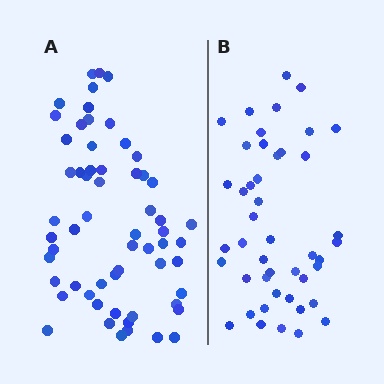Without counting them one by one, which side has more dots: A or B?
Region A (the left region) has more dots.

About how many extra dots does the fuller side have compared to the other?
Region A has approximately 15 more dots than region B.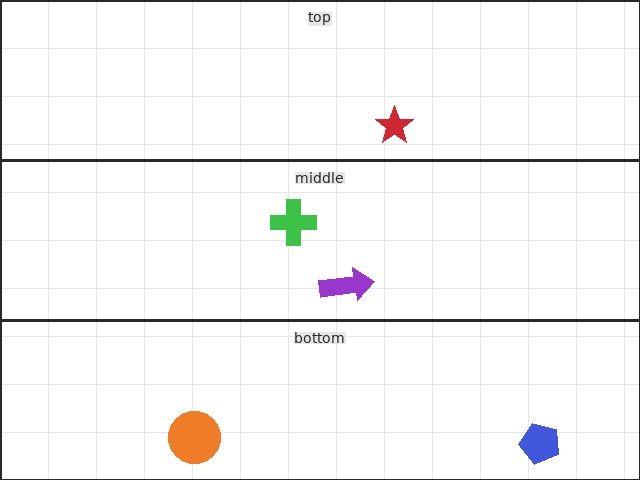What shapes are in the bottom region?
The orange circle, the blue pentagon.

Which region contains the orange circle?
The bottom region.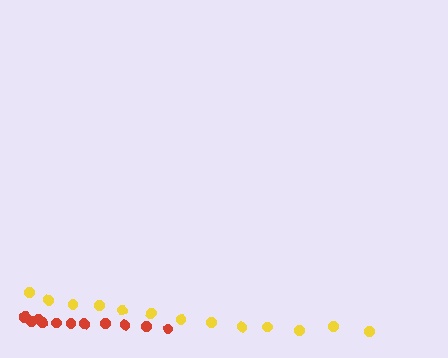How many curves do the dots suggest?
There are 2 distinct paths.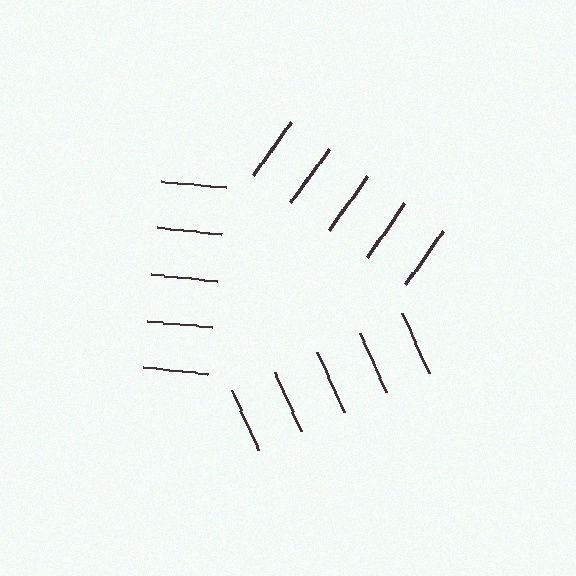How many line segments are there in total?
15 — 5 along each of the 3 edges.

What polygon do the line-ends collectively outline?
An illusory triangle — the line segments terminate on its edges but no continuous stroke is drawn.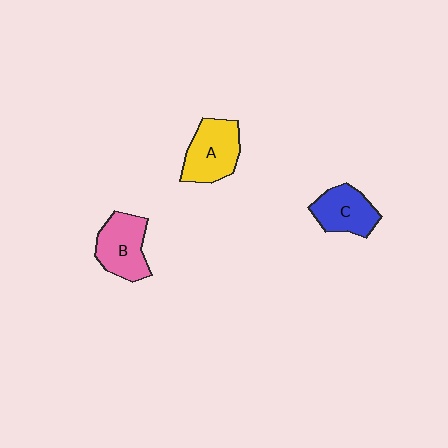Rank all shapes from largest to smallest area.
From largest to smallest: A (yellow), B (pink), C (blue).